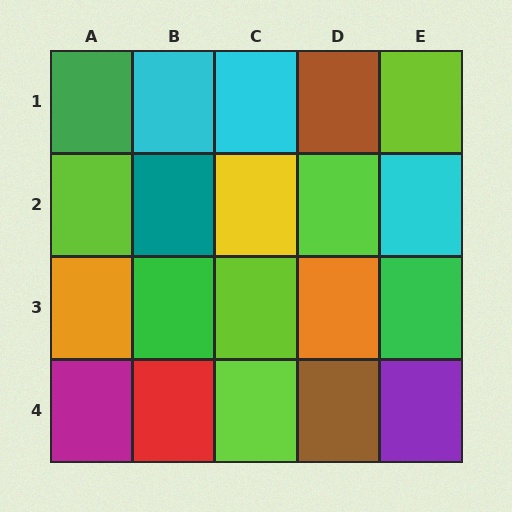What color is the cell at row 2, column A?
Lime.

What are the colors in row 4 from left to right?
Magenta, red, lime, brown, purple.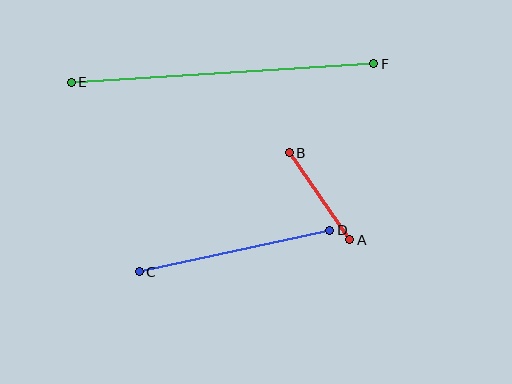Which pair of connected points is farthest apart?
Points E and F are farthest apart.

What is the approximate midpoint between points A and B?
The midpoint is at approximately (320, 196) pixels.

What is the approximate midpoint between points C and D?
The midpoint is at approximately (235, 251) pixels.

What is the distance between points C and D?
The distance is approximately 195 pixels.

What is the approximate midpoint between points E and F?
The midpoint is at approximately (222, 73) pixels.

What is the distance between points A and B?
The distance is approximately 106 pixels.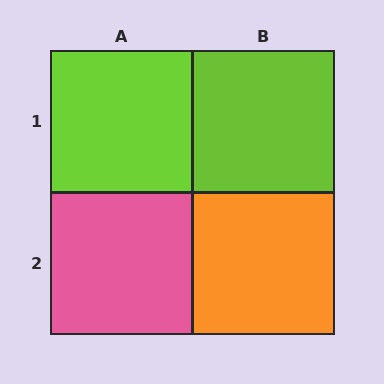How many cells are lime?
2 cells are lime.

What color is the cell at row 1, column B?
Lime.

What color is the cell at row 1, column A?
Lime.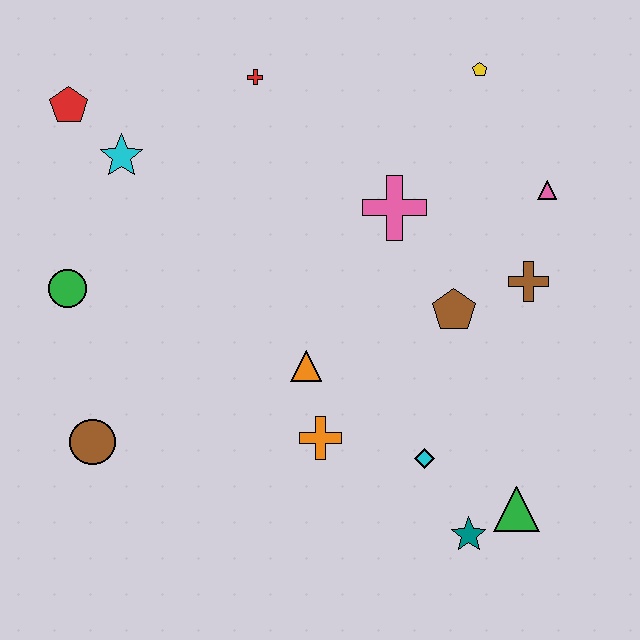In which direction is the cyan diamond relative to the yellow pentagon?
The cyan diamond is below the yellow pentagon.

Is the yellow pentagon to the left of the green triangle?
Yes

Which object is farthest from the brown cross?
The red pentagon is farthest from the brown cross.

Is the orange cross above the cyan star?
No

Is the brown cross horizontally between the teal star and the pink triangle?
Yes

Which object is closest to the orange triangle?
The orange cross is closest to the orange triangle.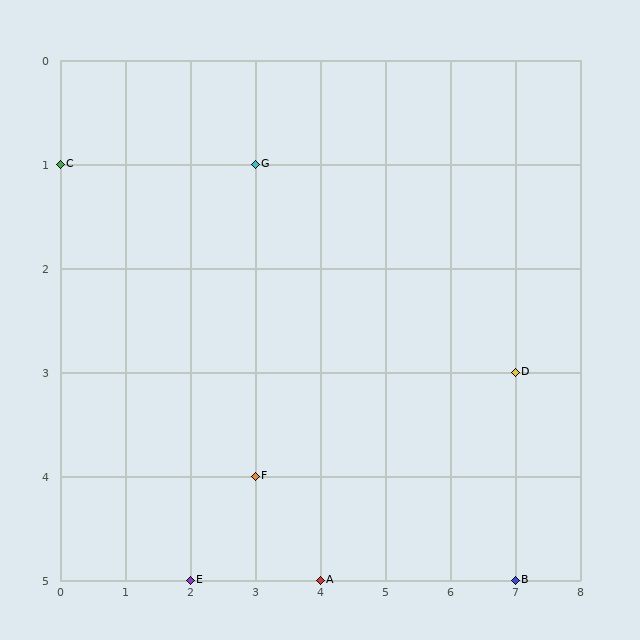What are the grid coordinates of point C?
Point C is at grid coordinates (0, 1).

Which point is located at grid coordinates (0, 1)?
Point C is at (0, 1).